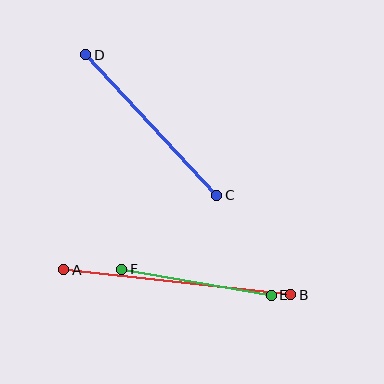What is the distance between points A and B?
The distance is approximately 228 pixels.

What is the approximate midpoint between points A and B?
The midpoint is at approximately (177, 282) pixels.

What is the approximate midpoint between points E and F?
The midpoint is at approximately (196, 282) pixels.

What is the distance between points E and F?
The distance is approximately 152 pixels.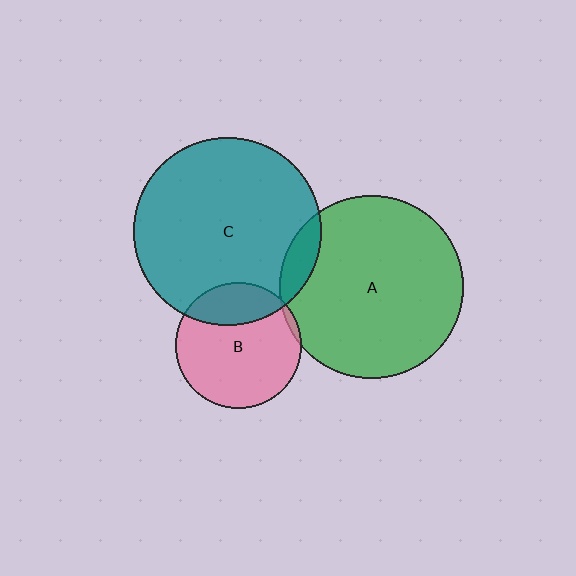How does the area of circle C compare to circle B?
Approximately 2.2 times.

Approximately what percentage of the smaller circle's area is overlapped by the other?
Approximately 10%.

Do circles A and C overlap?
Yes.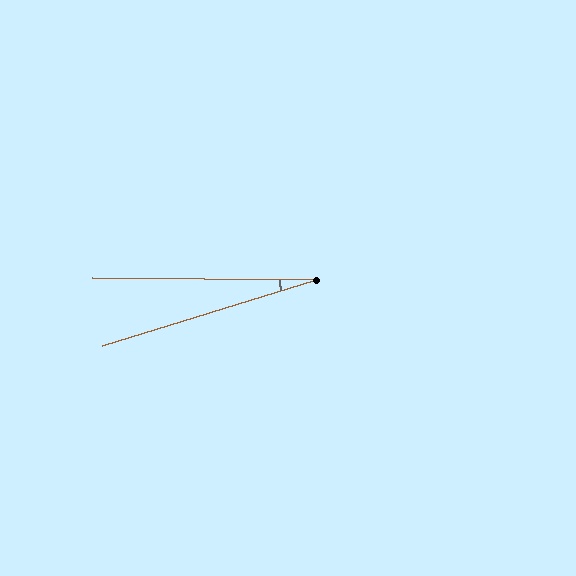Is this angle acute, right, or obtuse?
It is acute.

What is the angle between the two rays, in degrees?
Approximately 18 degrees.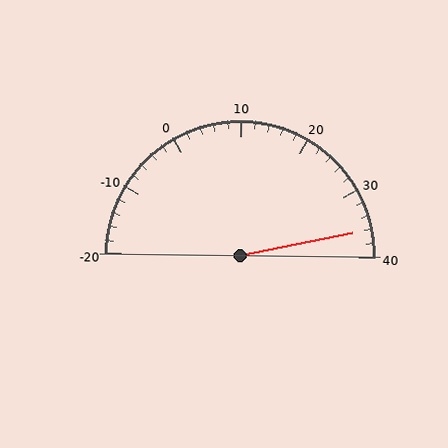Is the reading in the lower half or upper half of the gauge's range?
The reading is in the upper half of the range (-20 to 40).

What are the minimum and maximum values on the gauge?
The gauge ranges from -20 to 40.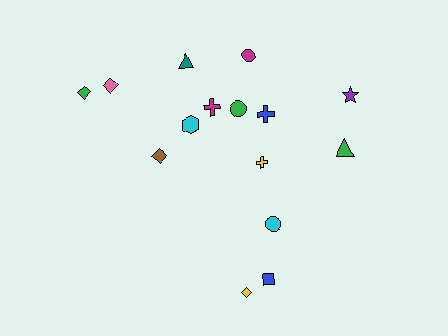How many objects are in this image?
There are 15 objects.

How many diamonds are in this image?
There are 4 diamonds.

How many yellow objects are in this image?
There are 2 yellow objects.